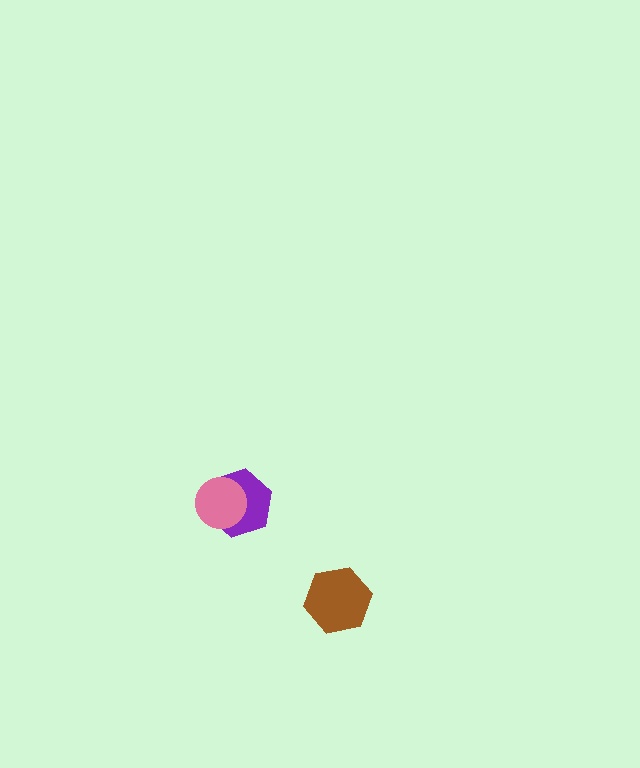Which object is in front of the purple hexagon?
The pink circle is in front of the purple hexagon.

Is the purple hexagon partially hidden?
Yes, it is partially covered by another shape.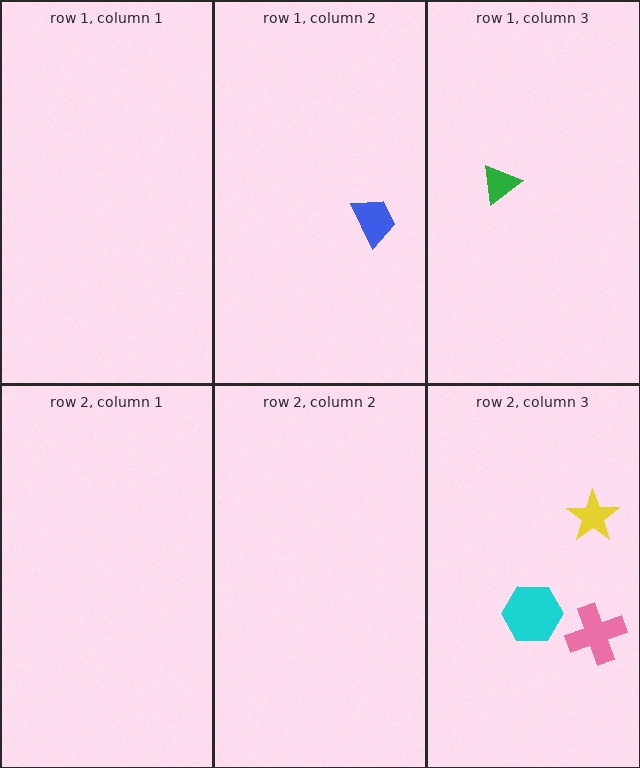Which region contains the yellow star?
The row 2, column 3 region.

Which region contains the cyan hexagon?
The row 2, column 3 region.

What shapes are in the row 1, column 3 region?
The green triangle.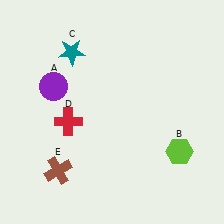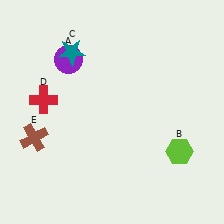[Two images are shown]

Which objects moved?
The objects that moved are: the purple circle (A), the red cross (D), the brown cross (E).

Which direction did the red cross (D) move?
The red cross (D) moved left.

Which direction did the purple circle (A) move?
The purple circle (A) moved up.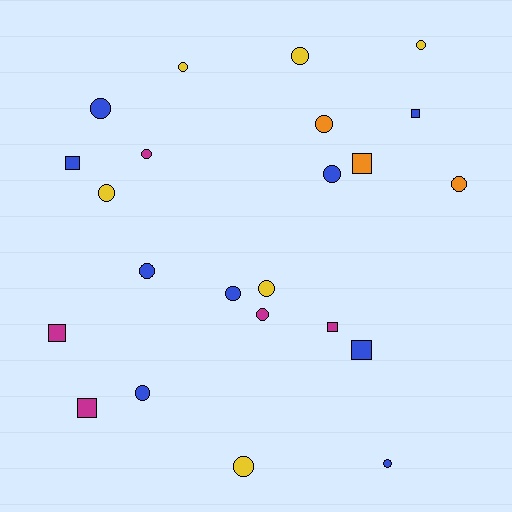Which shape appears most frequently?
Circle, with 16 objects.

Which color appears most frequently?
Blue, with 9 objects.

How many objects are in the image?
There are 23 objects.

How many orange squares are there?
There is 1 orange square.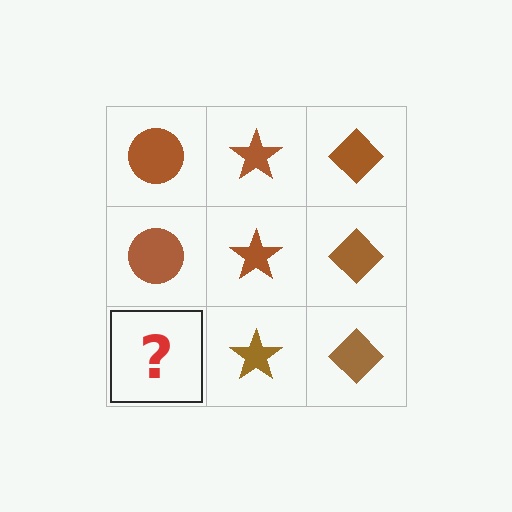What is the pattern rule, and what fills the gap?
The rule is that each column has a consistent shape. The gap should be filled with a brown circle.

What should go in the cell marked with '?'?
The missing cell should contain a brown circle.